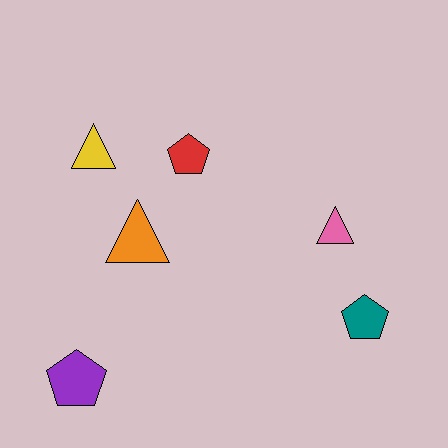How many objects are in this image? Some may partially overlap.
There are 6 objects.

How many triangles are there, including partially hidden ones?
There are 3 triangles.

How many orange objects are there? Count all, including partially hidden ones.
There is 1 orange object.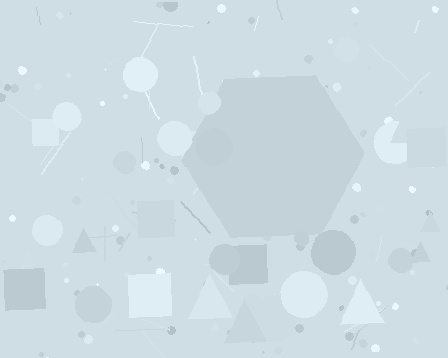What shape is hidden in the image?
A hexagon is hidden in the image.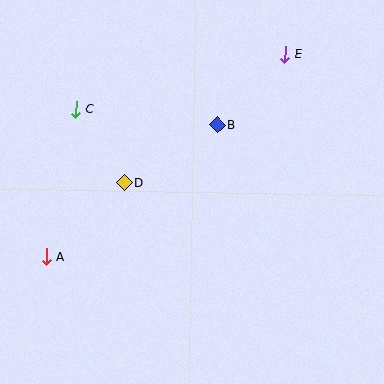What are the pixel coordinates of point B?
Point B is at (218, 125).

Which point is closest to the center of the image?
Point D at (124, 183) is closest to the center.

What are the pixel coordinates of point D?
Point D is at (124, 183).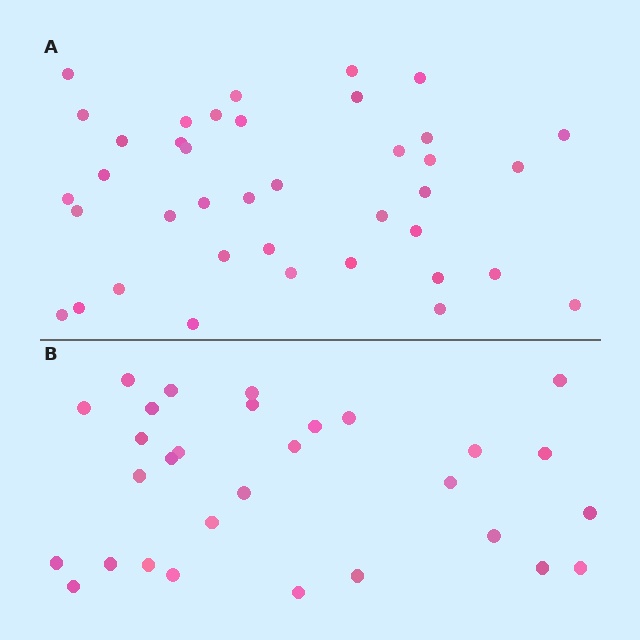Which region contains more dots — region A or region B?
Region A (the top region) has more dots.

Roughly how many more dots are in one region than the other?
Region A has roughly 8 or so more dots than region B.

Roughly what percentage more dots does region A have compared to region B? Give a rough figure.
About 30% more.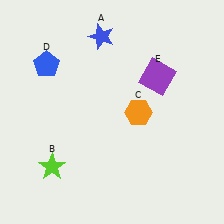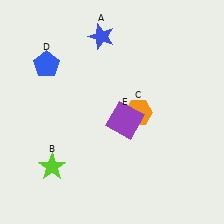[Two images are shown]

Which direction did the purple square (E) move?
The purple square (E) moved down.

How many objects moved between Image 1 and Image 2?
1 object moved between the two images.